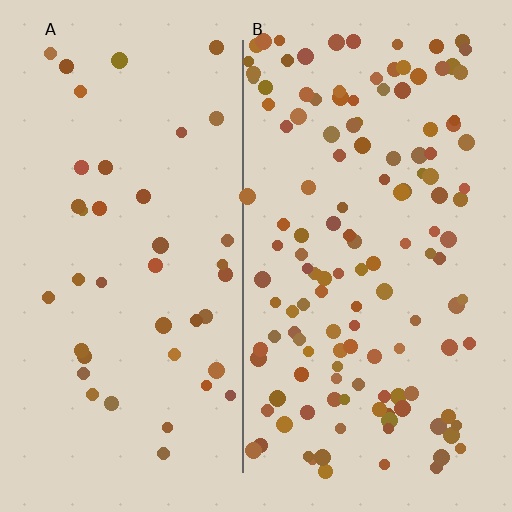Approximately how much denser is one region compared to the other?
Approximately 3.3× — region B over region A.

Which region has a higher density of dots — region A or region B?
B (the right).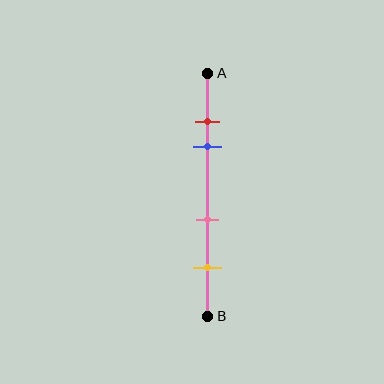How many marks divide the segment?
There are 4 marks dividing the segment.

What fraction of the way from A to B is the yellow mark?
The yellow mark is approximately 80% (0.8) of the way from A to B.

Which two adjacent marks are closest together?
The red and blue marks are the closest adjacent pair.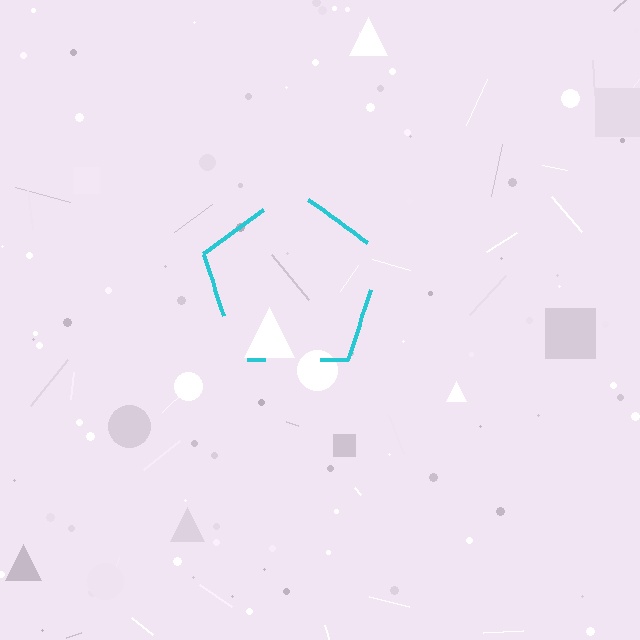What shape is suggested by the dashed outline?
The dashed outline suggests a pentagon.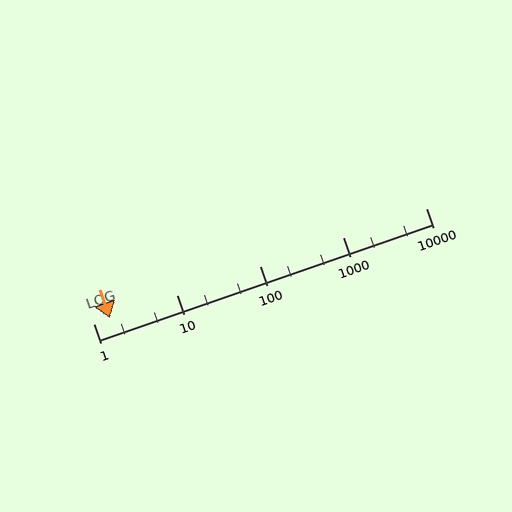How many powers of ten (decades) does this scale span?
The scale spans 4 decades, from 1 to 10000.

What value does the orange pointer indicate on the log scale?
The pointer indicates approximately 1.6.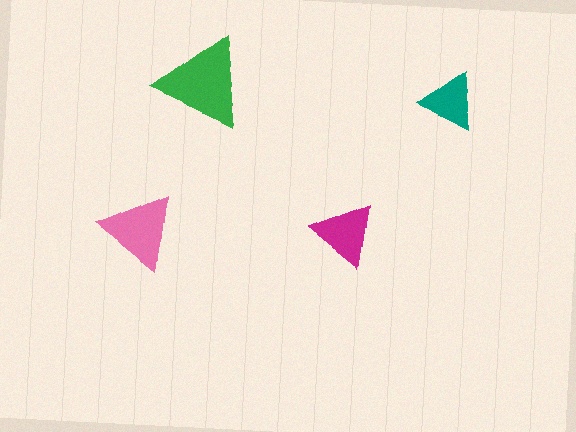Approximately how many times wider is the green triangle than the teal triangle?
About 1.5 times wider.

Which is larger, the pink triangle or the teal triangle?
The pink one.